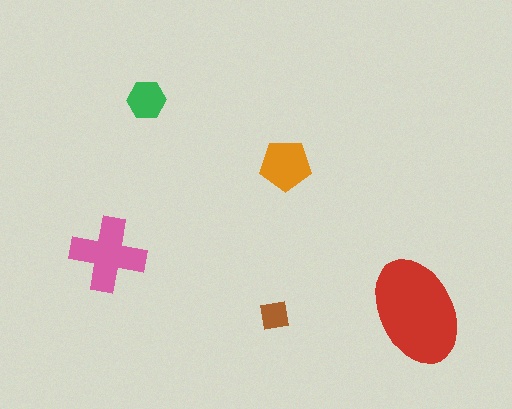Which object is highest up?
The green hexagon is topmost.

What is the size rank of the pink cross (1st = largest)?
2nd.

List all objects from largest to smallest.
The red ellipse, the pink cross, the orange pentagon, the green hexagon, the brown square.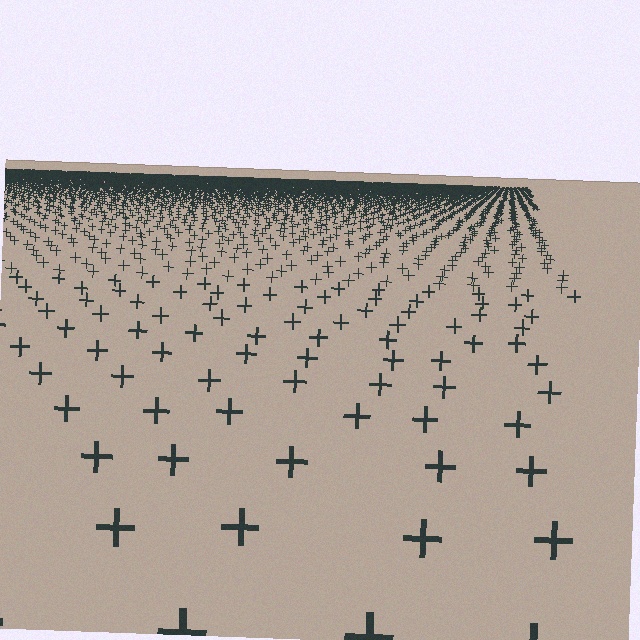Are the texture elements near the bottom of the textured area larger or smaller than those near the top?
Larger. Near the bottom, elements are closer to the viewer and appear at a bigger on-screen size.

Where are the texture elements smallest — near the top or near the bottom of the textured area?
Near the top.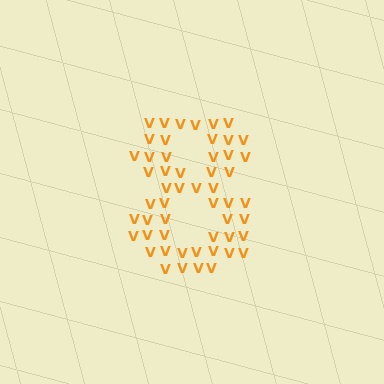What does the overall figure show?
The overall figure shows the digit 8.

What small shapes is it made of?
It is made of small letter V's.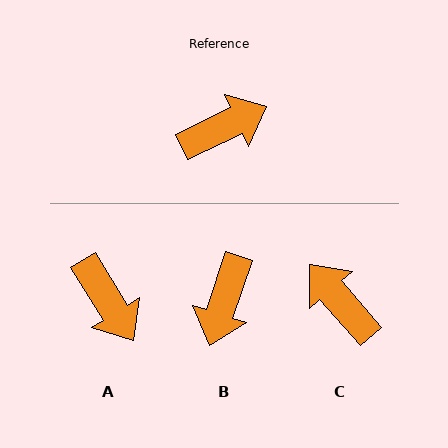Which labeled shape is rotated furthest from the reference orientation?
B, about 134 degrees away.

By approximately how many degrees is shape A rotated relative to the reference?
Approximately 84 degrees clockwise.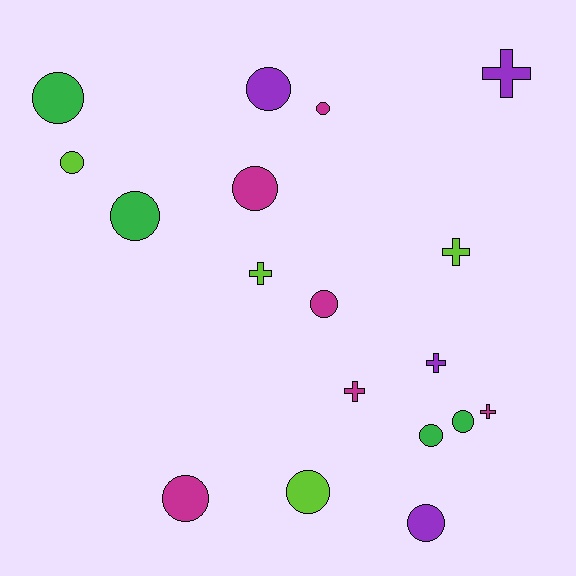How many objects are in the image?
There are 18 objects.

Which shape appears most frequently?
Circle, with 12 objects.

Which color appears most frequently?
Magenta, with 6 objects.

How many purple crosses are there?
There are 2 purple crosses.